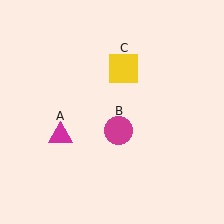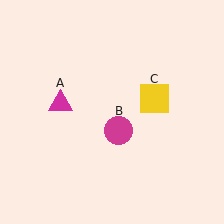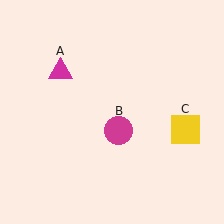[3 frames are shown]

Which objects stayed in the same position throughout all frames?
Magenta circle (object B) remained stationary.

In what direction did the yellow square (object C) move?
The yellow square (object C) moved down and to the right.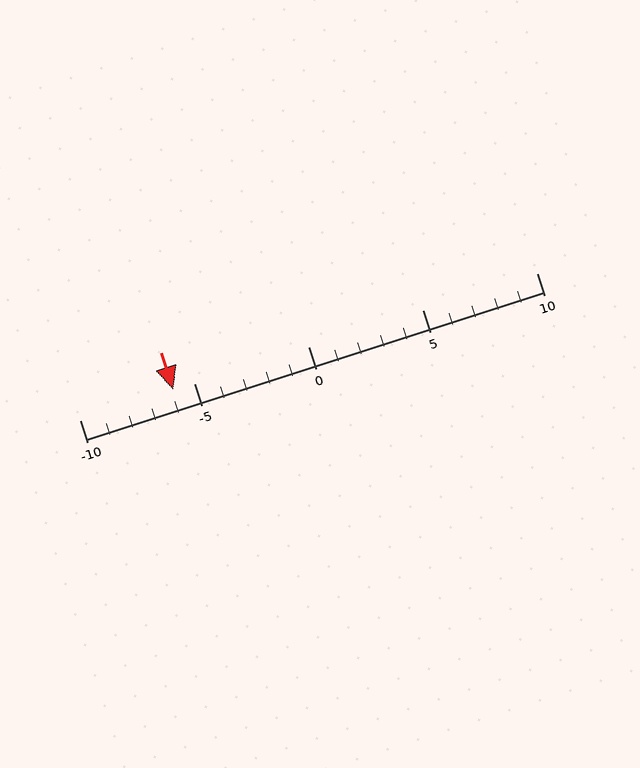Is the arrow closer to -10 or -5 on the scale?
The arrow is closer to -5.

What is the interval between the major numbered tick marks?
The major tick marks are spaced 5 units apart.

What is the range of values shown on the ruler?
The ruler shows values from -10 to 10.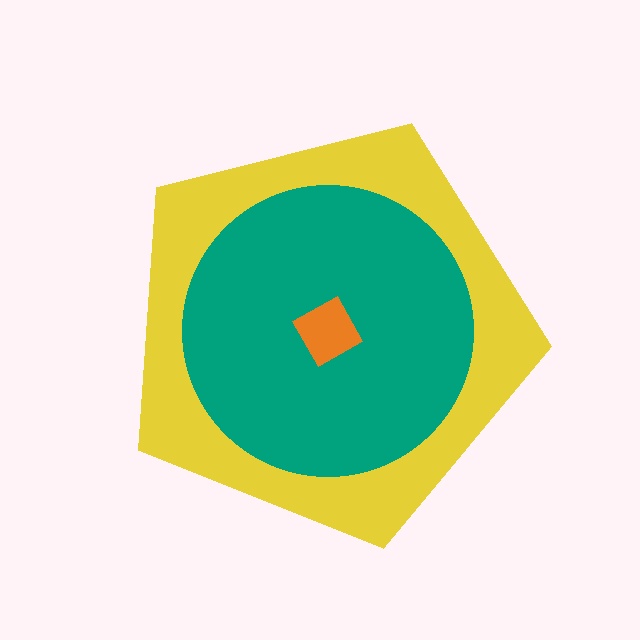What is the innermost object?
The orange diamond.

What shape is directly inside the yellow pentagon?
The teal circle.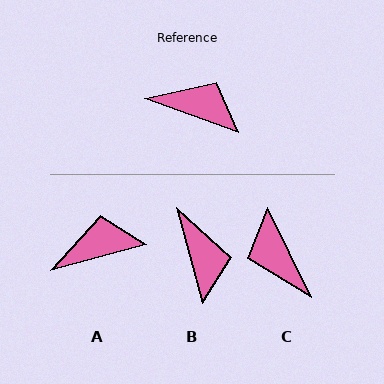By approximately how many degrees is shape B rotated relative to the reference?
Approximately 55 degrees clockwise.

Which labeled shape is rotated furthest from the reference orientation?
C, about 136 degrees away.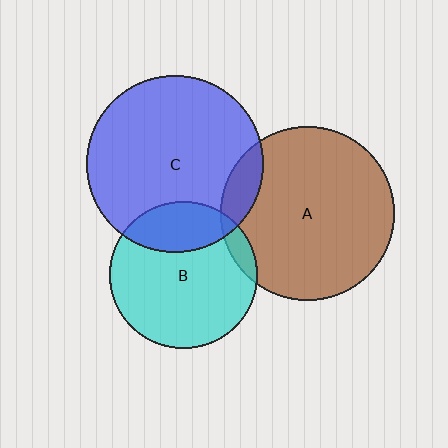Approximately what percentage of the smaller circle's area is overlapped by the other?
Approximately 5%.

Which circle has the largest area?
Circle C (blue).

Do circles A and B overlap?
Yes.